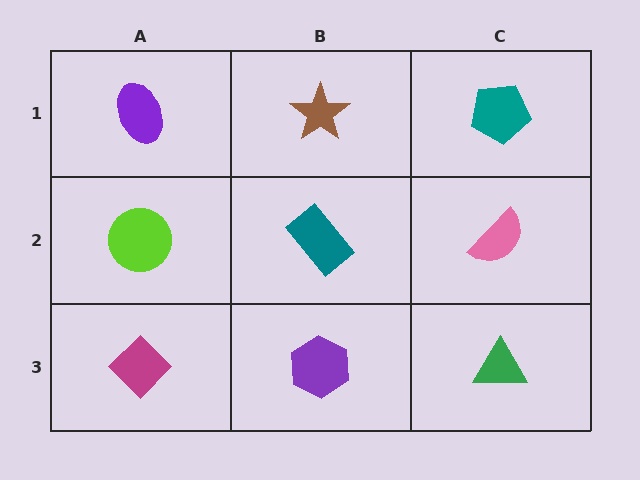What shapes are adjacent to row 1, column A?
A lime circle (row 2, column A), a brown star (row 1, column B).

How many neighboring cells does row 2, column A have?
3.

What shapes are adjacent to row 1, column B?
A teal rectangle (row 2, column B), a purple ellipse (row 1, column A), a teal pentagon (row 1, column C).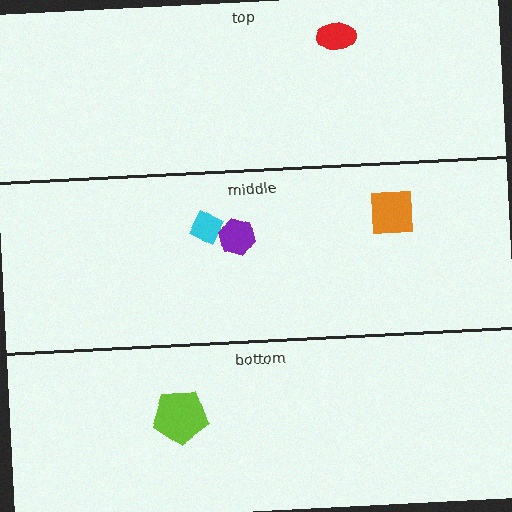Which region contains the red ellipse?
The top region.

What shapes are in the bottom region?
The lime pentagon.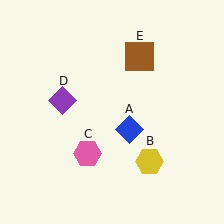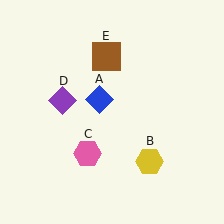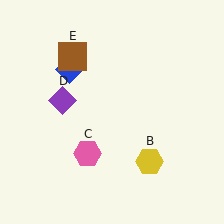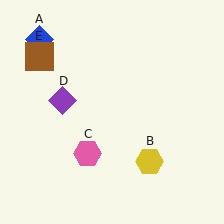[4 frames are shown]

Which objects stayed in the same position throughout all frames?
Yellow hexagon (object B) and pink hexagon (object C) and purple diamond (object D) remained stationary.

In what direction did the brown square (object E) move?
The brown square (object E) moved left.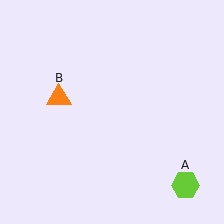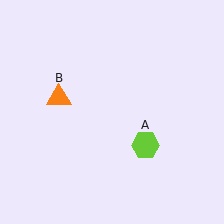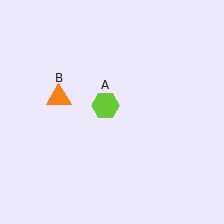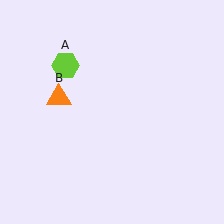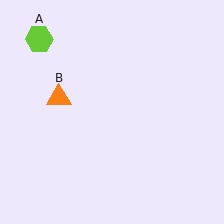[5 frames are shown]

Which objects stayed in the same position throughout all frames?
Orange triangle (object B) remained stationary.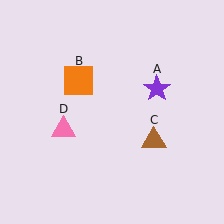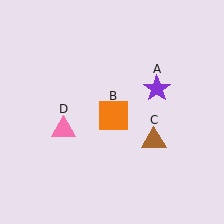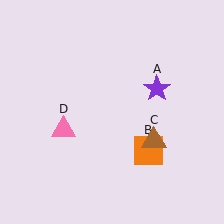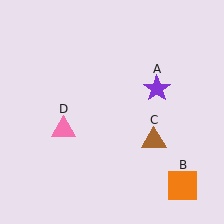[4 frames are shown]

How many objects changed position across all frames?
1 object changed position: orange square (object B).